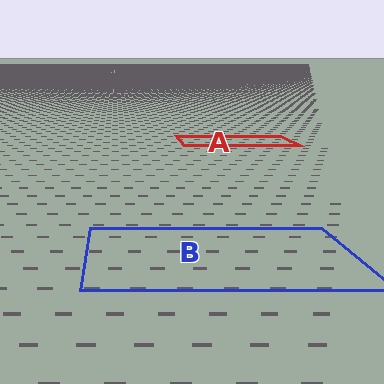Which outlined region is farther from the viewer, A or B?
Region A is farther from the viewer — the texture elements inside it appear smaller and more densely packed.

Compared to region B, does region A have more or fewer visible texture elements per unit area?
Region A has more texture elements per unit area — they are packed more densely because it is farther away.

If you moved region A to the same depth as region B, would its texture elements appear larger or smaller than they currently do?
They would appear larger. At a closer depth, the same texture elements are projected at a bigger on-screen size.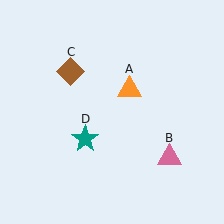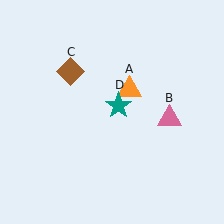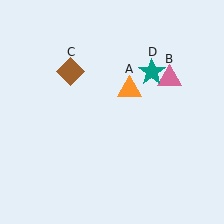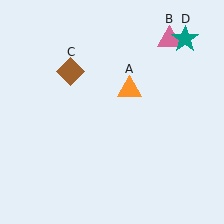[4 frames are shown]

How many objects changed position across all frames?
2 objects changed position: pink triangle (object B), teal star (object D).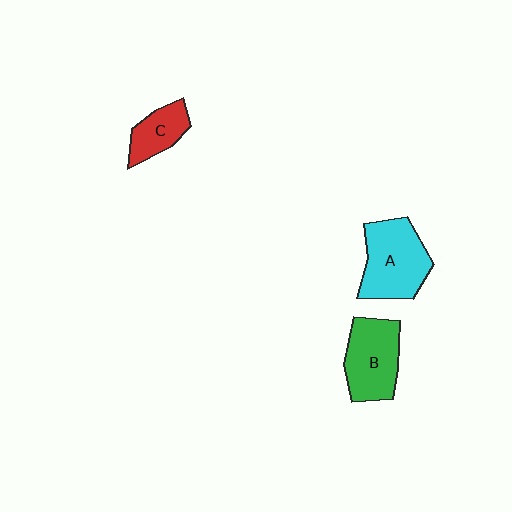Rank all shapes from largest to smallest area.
From largest to smallest: A (cyan), B (green), C (red).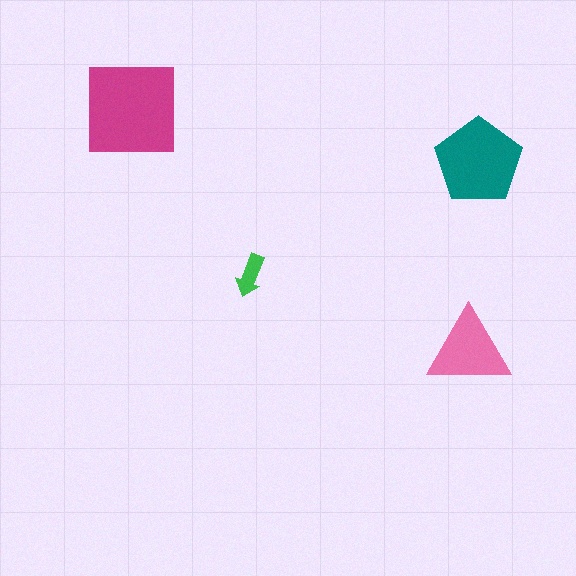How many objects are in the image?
There are 4 objects in the image.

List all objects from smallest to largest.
The green arrow, the pink triangle, the teal pentagon, the magenta square.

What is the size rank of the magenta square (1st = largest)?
1st.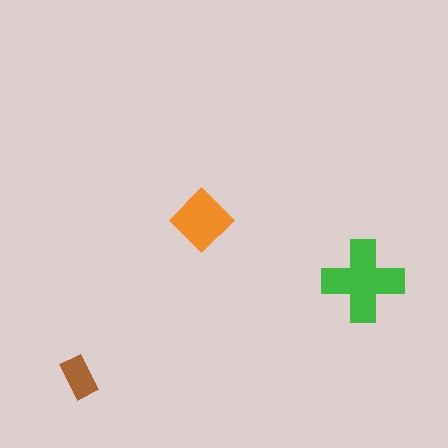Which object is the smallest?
The brown rectangle.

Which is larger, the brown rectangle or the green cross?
The green cross.